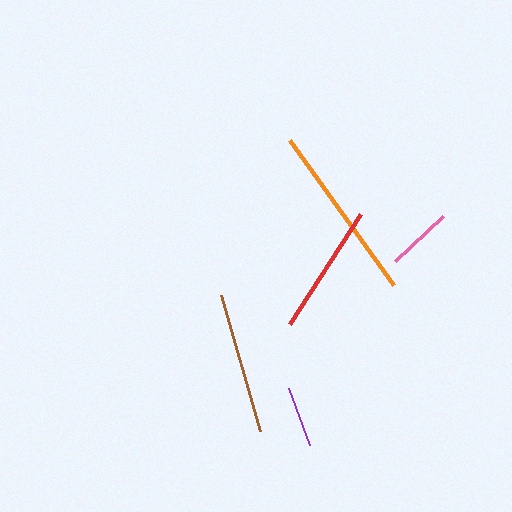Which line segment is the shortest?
The purple line is the shortest at approximately 60 pixels.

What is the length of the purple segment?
The purple segment is approximately 60 pixels long.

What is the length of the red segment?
The red segment is approximately 131 pixels long.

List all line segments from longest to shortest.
From longest to shortest: orange, brown, red, pink, purple.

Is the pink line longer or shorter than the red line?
The red line is longer than the pink line.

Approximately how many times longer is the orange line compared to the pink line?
The orange line is approximately 2.7 times the length of the pink line.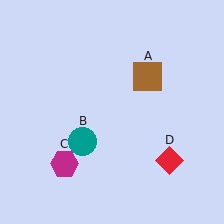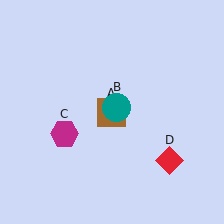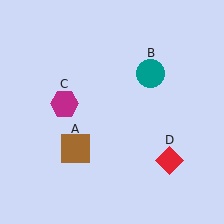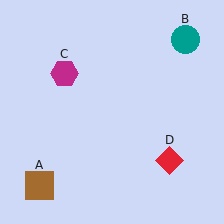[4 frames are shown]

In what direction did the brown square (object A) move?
The brown square (object A) moved down and to the left.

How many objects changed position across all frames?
3 objects changed position: brown square (object A), teal circle (object B), magenta hexagon (object C).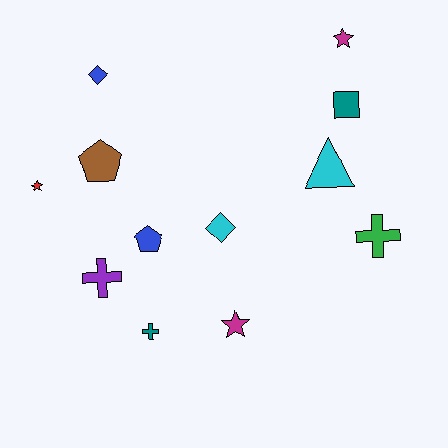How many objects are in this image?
There are 12 objects.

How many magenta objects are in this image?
There are 2 magenta objects.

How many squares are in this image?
There is 1 square.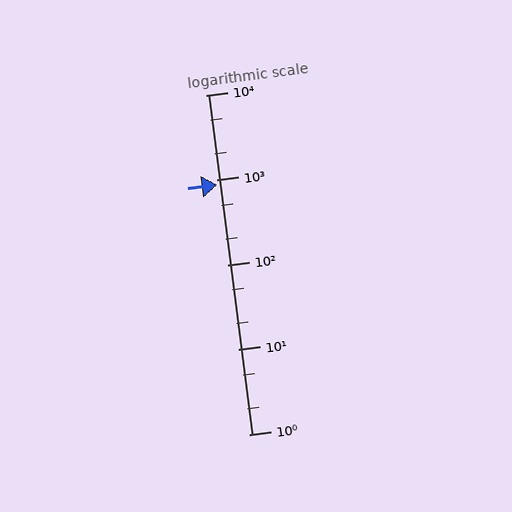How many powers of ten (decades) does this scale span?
The scale spans 4 decades, from 1 to 10000.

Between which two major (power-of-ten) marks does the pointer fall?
The pointer is between 100 and 1000.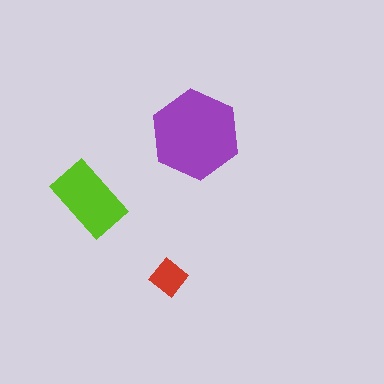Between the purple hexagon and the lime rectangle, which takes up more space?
The purple hexagon.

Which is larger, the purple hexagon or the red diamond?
The purple hexagon.